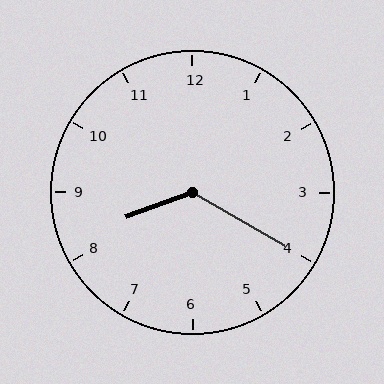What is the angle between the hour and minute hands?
Approximately 130 degrees.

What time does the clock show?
8:20.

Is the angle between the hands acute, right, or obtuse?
It is obtuse.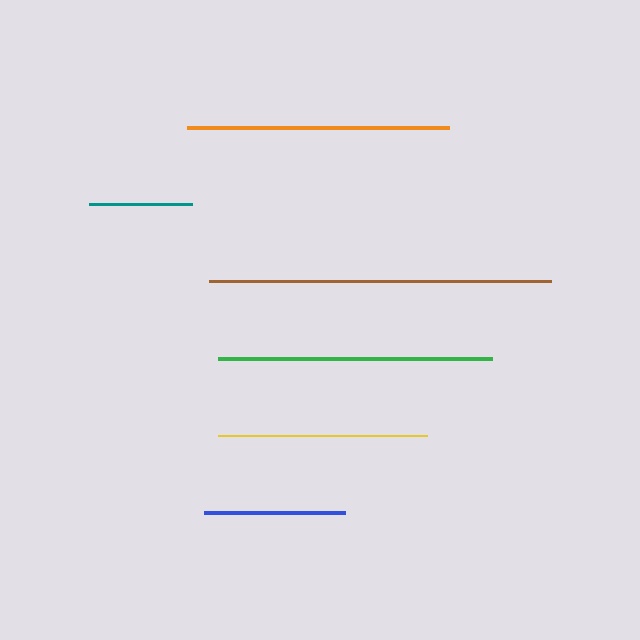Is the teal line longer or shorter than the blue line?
The blue line is longer than the teal line.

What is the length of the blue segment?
The blue segment is approximately 141 pixels long.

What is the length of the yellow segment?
The yellow segment is approximately 209 pixels long.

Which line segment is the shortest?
The teal line is the shortest at approximately 103 pixels.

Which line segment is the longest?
The brown line is the longest at approximately 342 pixels.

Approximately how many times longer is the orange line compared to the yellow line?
The orange line is approximately 1.3 times the length of the yellow line.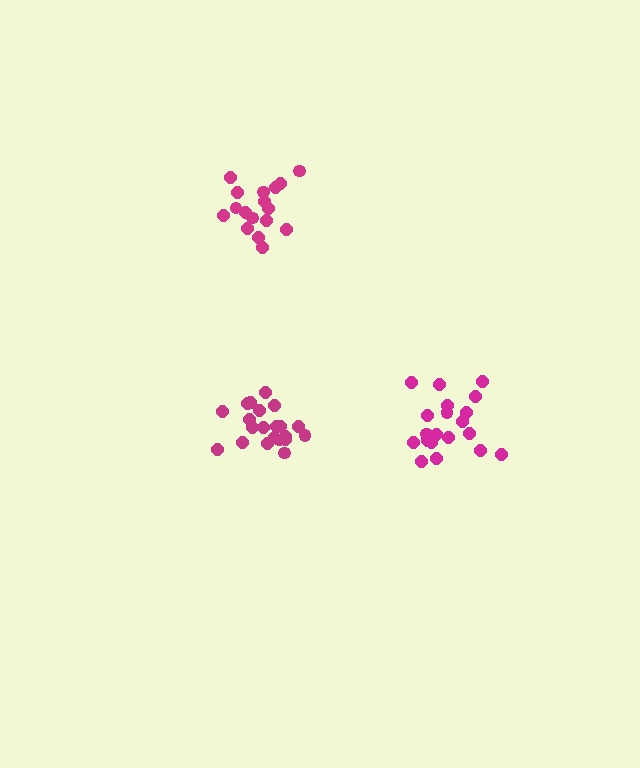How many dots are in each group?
Group 1: 21 dots, Group 2: 20 dots, Group 3: 17 dots (58 total).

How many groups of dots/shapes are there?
There are 3 groups.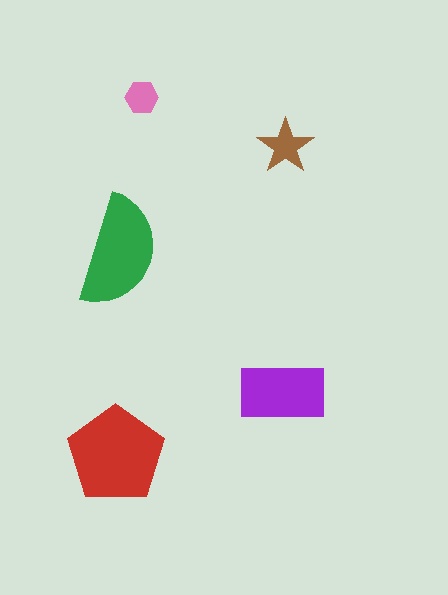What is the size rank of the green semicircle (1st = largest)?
2nd.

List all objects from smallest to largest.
The pink hexagon, the brown star, the purple rectangle, the green semicircle, the red pentagon.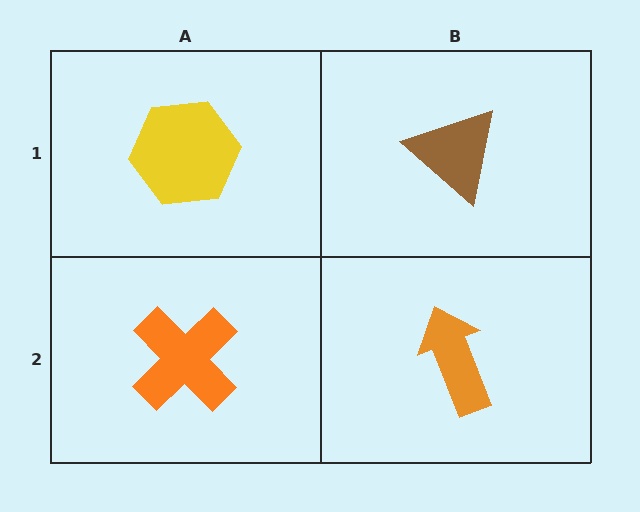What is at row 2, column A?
An orange cross.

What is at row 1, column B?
A brown triangle.